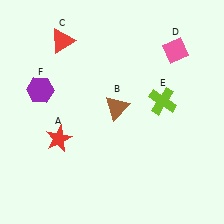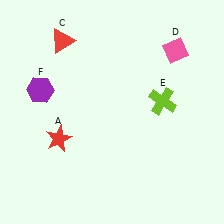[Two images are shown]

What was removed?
The brown triangle (B) was removed in Image 2.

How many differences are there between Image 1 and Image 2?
There is 1 difference between the two images.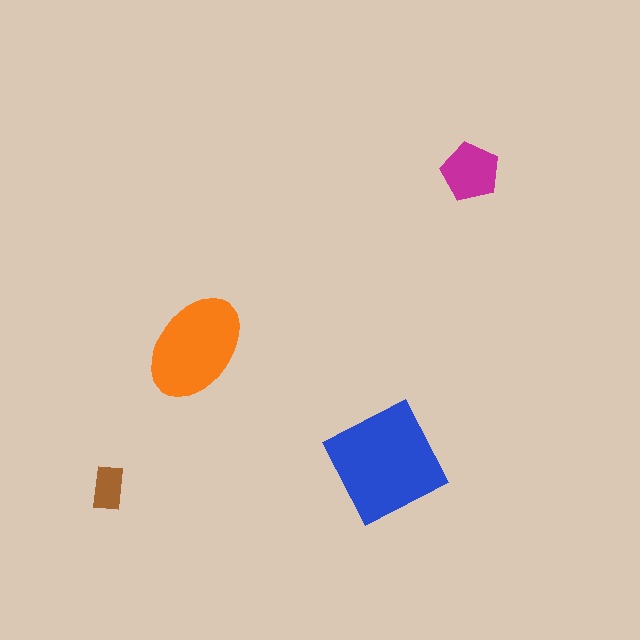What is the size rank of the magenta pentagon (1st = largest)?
3rd.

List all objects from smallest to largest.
The brown rectangle, the magenta pentagon, the orange ellipse, the blue square.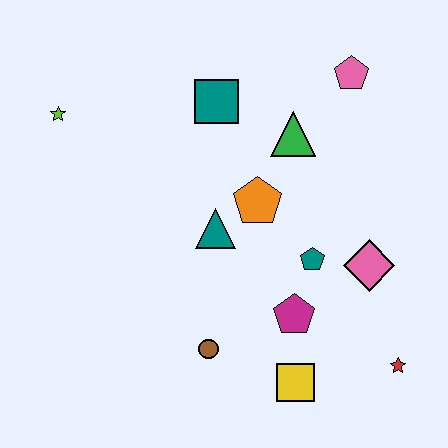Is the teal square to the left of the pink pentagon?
Yes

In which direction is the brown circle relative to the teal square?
The brown circle is below the teal square.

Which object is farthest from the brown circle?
The pink pentagon is farthest from the brown circle.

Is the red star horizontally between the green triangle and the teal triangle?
No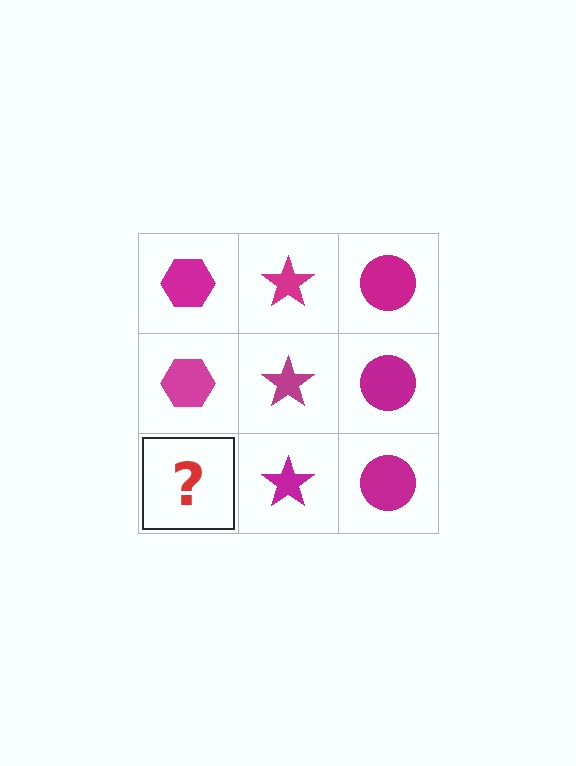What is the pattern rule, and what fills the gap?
The rule is that each column has a consistent shape. The gap should be filled with a magenta hexagon.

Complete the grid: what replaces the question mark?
The question mark should be replaced with a magenta hexagon.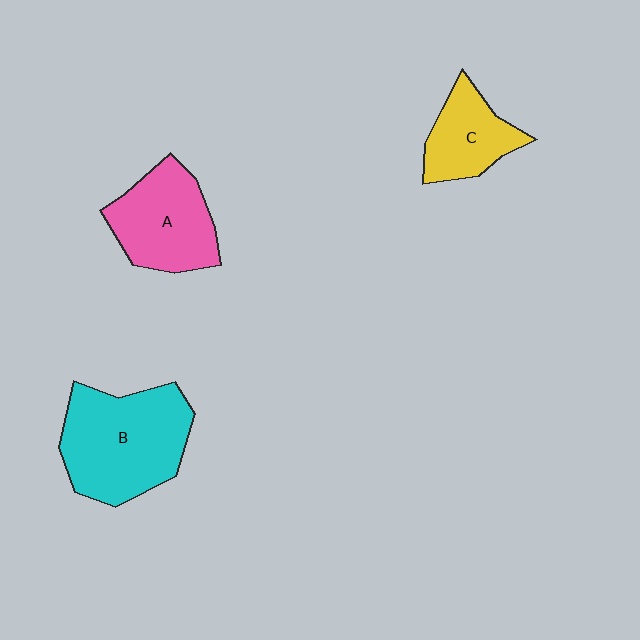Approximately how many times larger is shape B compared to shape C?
Approximately 1.9 times.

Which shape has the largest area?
Shape B (cyan).